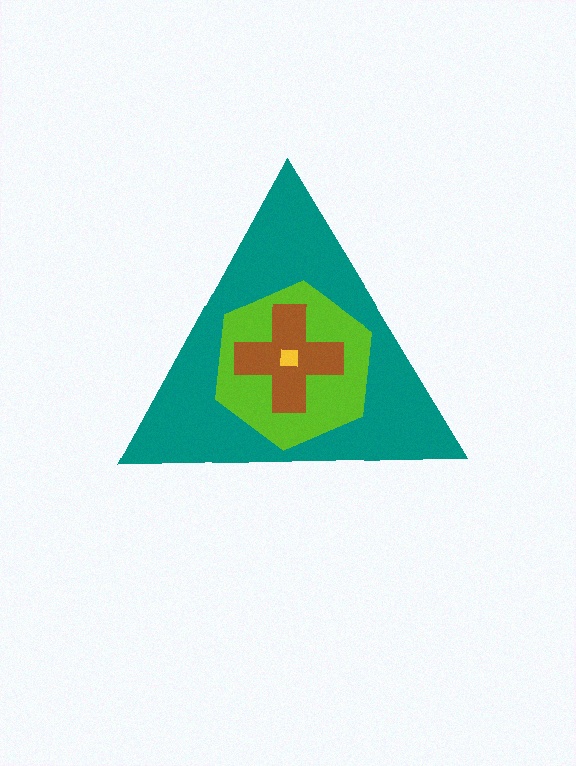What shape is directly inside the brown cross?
The yellow square.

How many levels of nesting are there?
4.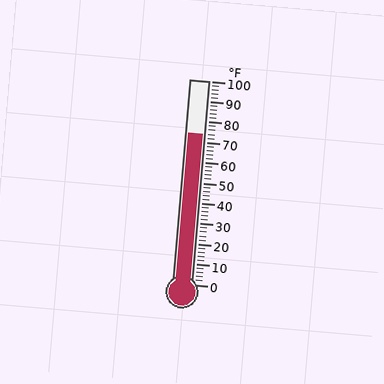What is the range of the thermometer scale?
The thermometer scale ranges from 0°F to 100°F.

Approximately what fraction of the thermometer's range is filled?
The thermometer is filled to approximately 75% of its range.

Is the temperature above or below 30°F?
The temperature is above 30°F.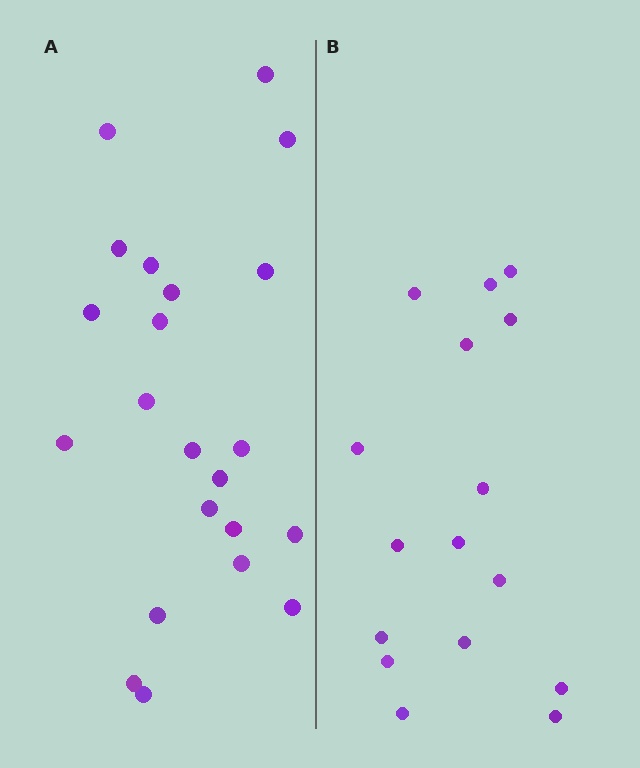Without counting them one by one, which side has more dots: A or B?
Region A (the left region) has more dots.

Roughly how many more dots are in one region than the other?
Region A has about 6 more dots than region B.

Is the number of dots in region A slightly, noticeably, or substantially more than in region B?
Region A has noticeably more, but not dramatically so. The ratio is roughly 1.4 to 1.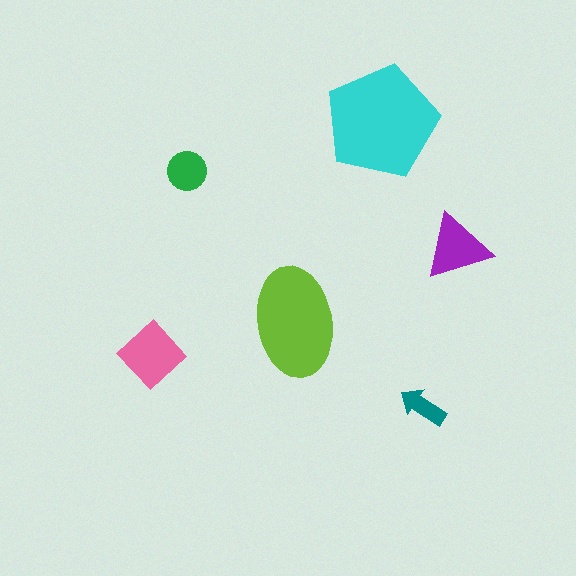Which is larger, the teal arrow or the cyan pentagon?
The cyan pentagon.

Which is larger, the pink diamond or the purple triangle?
The pink diamond.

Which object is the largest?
The cyan pentagon.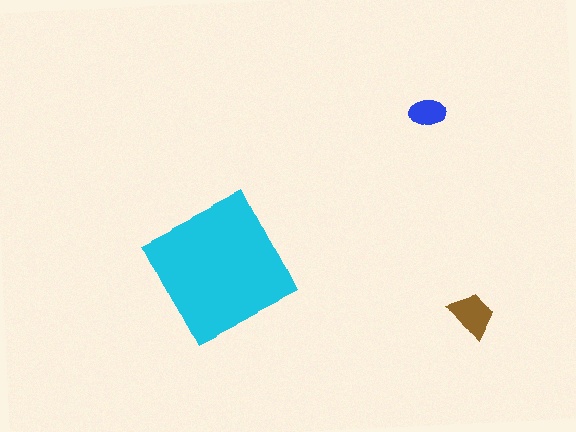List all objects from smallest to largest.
The blue ellipse, the brown trapezoid, the cyan square.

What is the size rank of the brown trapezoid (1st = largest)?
2nd.